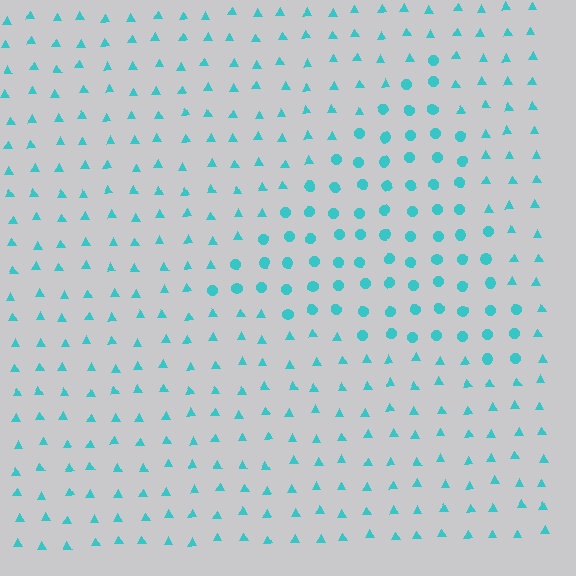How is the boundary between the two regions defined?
The boundary is defined by a change in element shape: circles inside vs. triangles outside. All elements share the same color and spacing.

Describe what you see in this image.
The image is filled with small cyan elements arranged in a uniform grid. A triangle-shaped region contains circles, while the surrounding area contains triangles. The boundary is defined purely by the change in element shape.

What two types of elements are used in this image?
The image uses circles inside the triangle region and triangles outside it.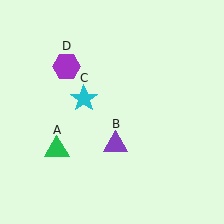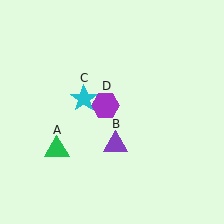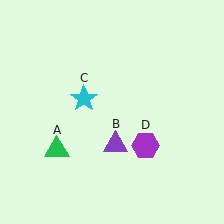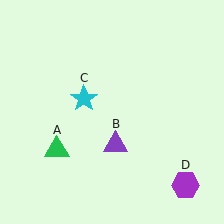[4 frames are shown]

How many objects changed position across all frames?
1 object changed position: purple hexagon (object D).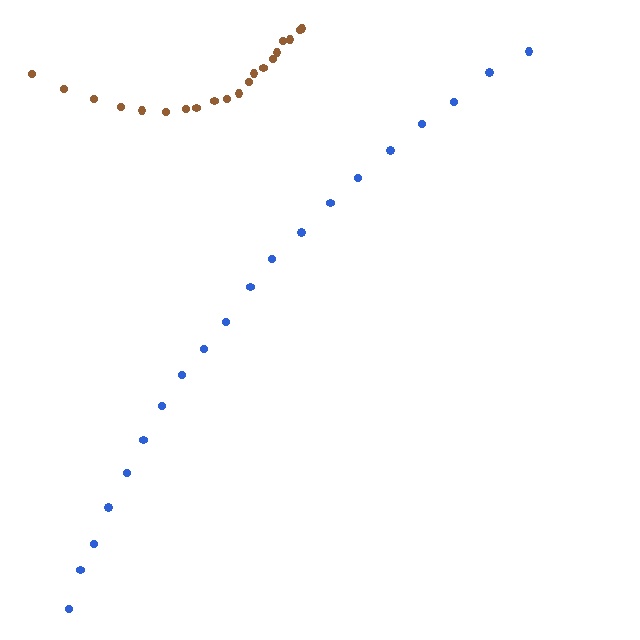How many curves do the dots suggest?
There are 2 distinct paths.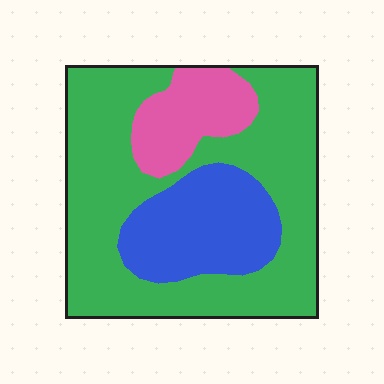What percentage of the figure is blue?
Blue takes up about one fifth (1/5) of the figure.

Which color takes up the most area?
Green, at roughly 65%.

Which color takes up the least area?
Pink, at roughly 15%.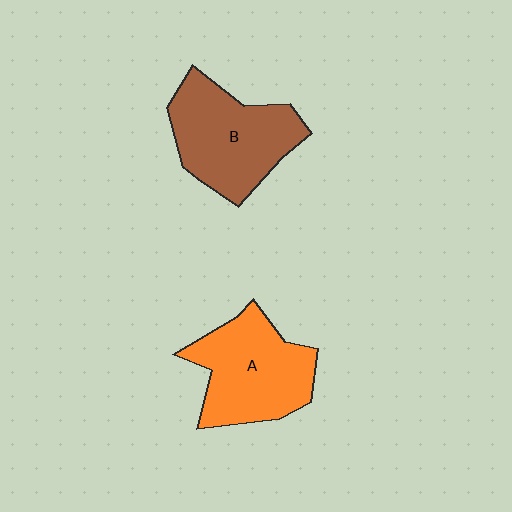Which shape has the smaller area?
Shape A (orange).